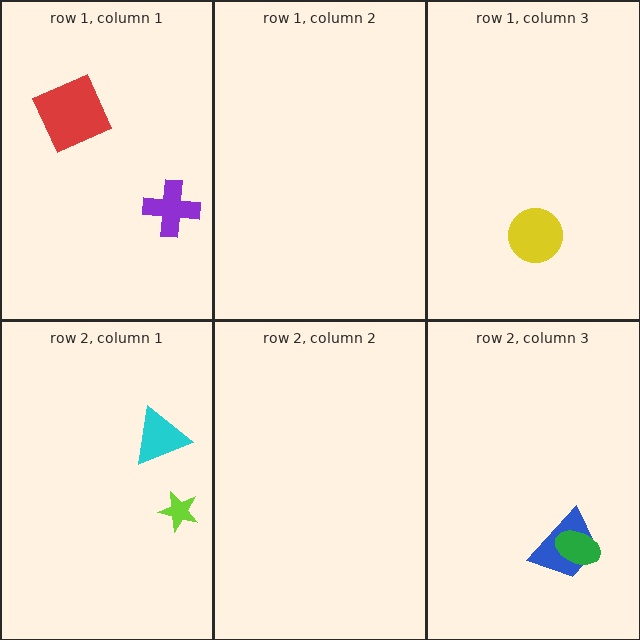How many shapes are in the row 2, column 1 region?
2.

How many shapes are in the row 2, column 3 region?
2.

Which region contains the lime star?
The row 2, column 1 region.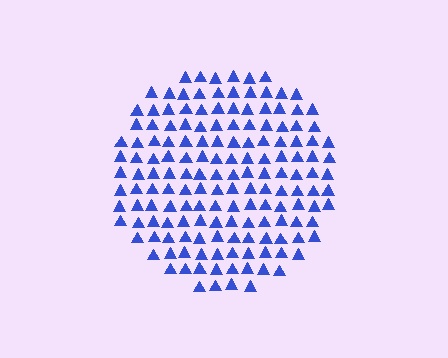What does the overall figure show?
The overall figure shows a circle.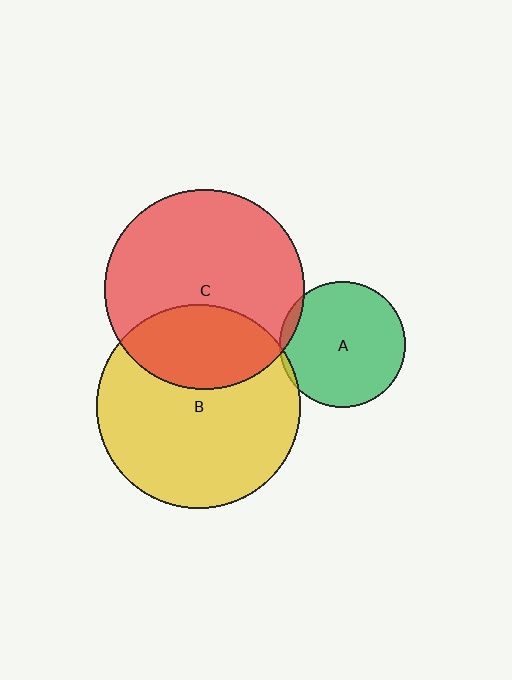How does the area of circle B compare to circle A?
Approximately 2.6 times.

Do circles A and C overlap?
Yes.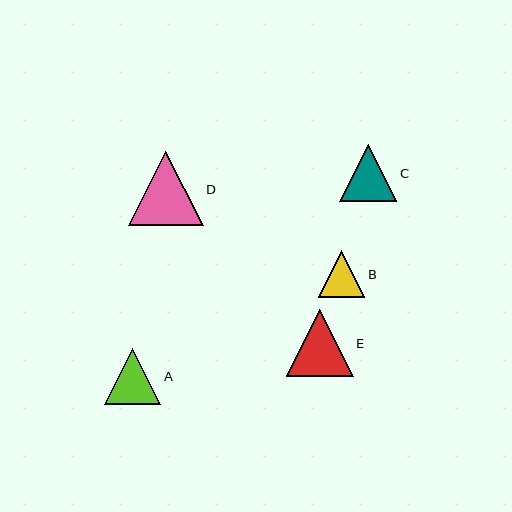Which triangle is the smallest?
Triangle B is the smallest with a size of approximately 46 pixels.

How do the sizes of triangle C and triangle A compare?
Triangle C and triangle A are approximately the same size.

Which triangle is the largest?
Triangle D is the largest with a size of approximately 74 pixels.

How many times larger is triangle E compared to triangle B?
Triangle E is approximately 1.5 times the size of triangle B.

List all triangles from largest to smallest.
From largest to smallest: D, E, C, A, B.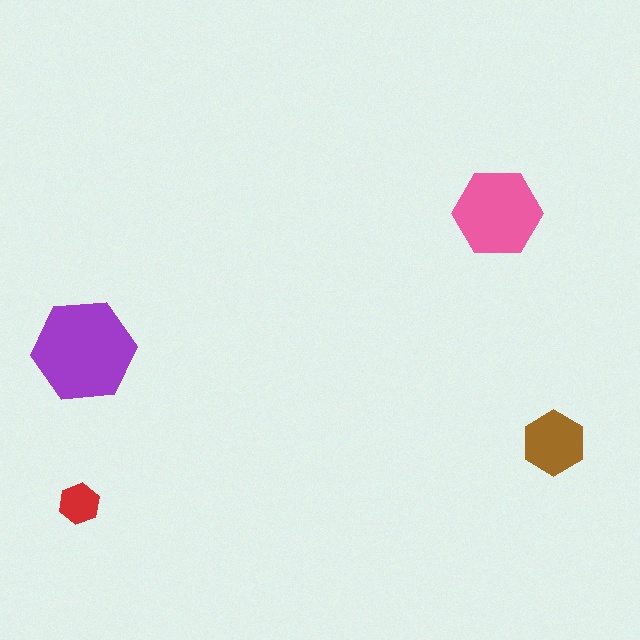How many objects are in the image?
There are 4 objects in the image.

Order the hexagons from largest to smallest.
the purple one, the pink one, the brown one, the red one.